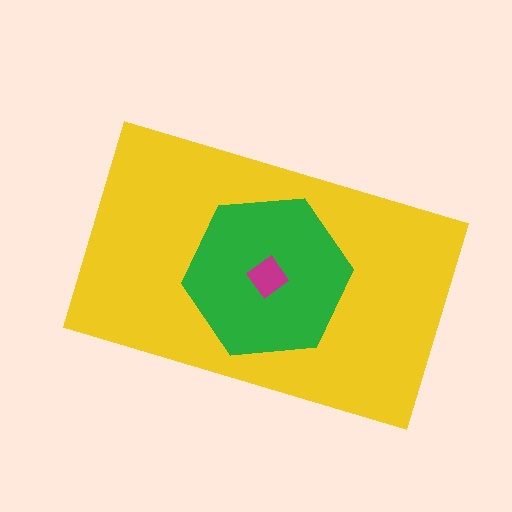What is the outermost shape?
The yellow rectangle.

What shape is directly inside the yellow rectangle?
The green hexagon.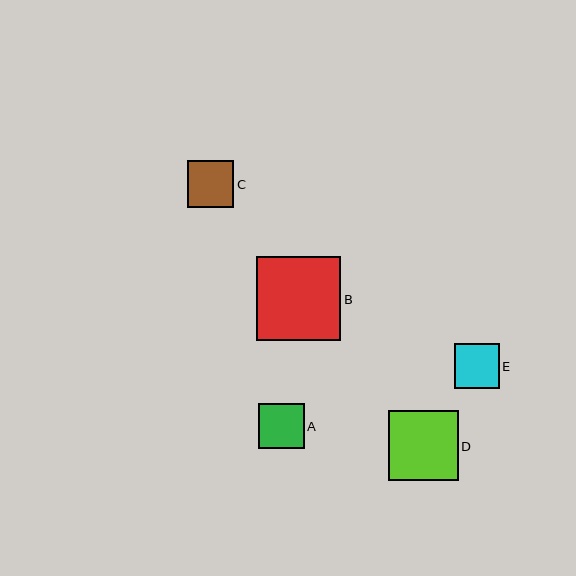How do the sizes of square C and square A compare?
Square C and square A are approximately the same size.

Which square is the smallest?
Square E is the smallest with a size of approximately 45 pixels.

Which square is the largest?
Square B is the largest with a size of approximately 84 pixels.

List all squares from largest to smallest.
From largest to smallest: B, D, C, A, E.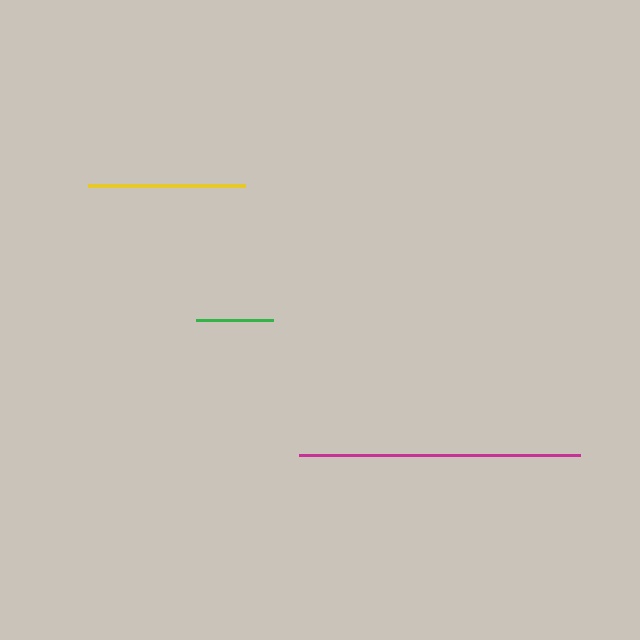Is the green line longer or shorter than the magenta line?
The magenta line is longer than the green line.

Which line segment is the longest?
The magenta line is the longest at approximately 281 pixels.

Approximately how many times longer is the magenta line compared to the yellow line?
The magenta line is approximately 1.8 times the length of the yellow line.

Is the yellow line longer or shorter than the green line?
The yellow line is longer than the green line.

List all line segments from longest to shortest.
From longest to shortest: magenta, yellow, green.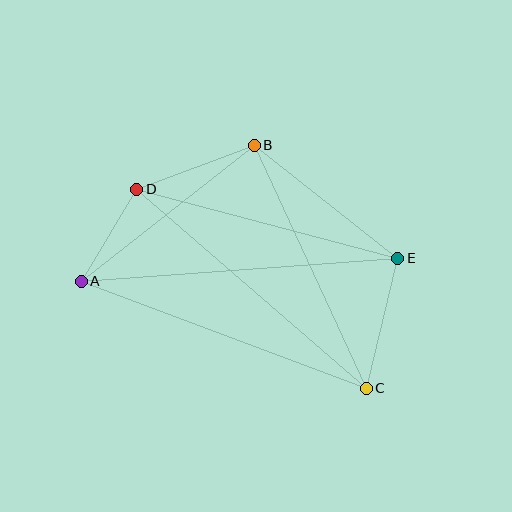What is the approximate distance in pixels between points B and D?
The distance between B and D is approximately 126 pixels.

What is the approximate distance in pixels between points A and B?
The distance between A and B is approximately 220 pixels.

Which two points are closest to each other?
Points A and D are closest to each other.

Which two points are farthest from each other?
Points A and E are farthest from each other.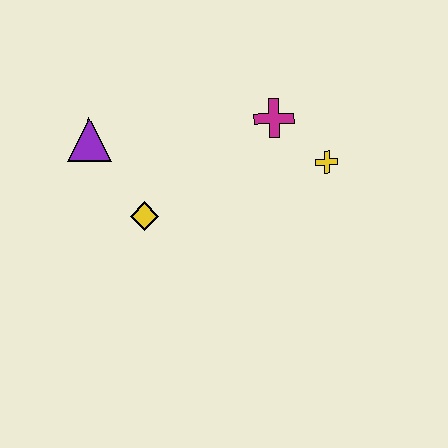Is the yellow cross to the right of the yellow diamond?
Yes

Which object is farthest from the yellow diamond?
The yellow cross is farthest from the yellow diamond.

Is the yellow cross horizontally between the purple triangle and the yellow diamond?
No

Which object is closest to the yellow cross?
The magenta cross is closest to the yellow cross.